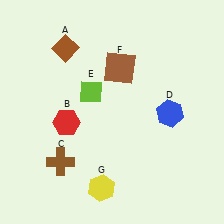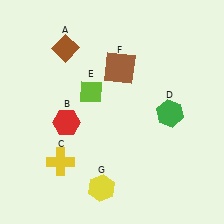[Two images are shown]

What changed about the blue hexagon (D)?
In Image 1, D is blue. In Image 2, it changed to green.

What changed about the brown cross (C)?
In Image 1, C is brown. In Image 2, it changed to yellow.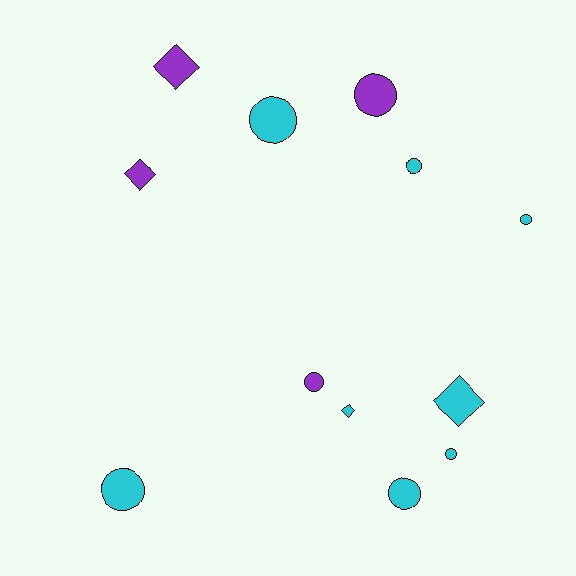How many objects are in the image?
There are 12 objects.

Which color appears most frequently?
Cyan, with 8 objects.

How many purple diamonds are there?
There are 2 purple diamonds.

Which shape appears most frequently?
Circle, with 8 objects.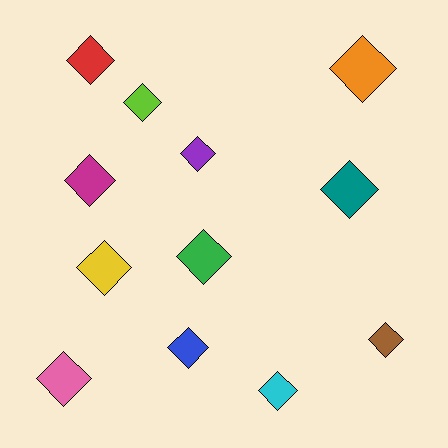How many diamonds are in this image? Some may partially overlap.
There are 12 diamonds.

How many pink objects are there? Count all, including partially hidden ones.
There is 1 pink object.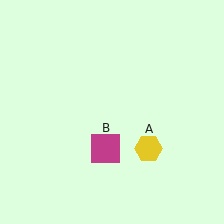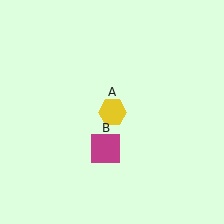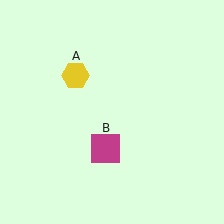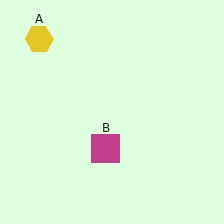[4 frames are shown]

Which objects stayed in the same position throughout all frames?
Magenta square (object B) remained stationary.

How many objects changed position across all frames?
1 object changed position: yellow hexagon (object A).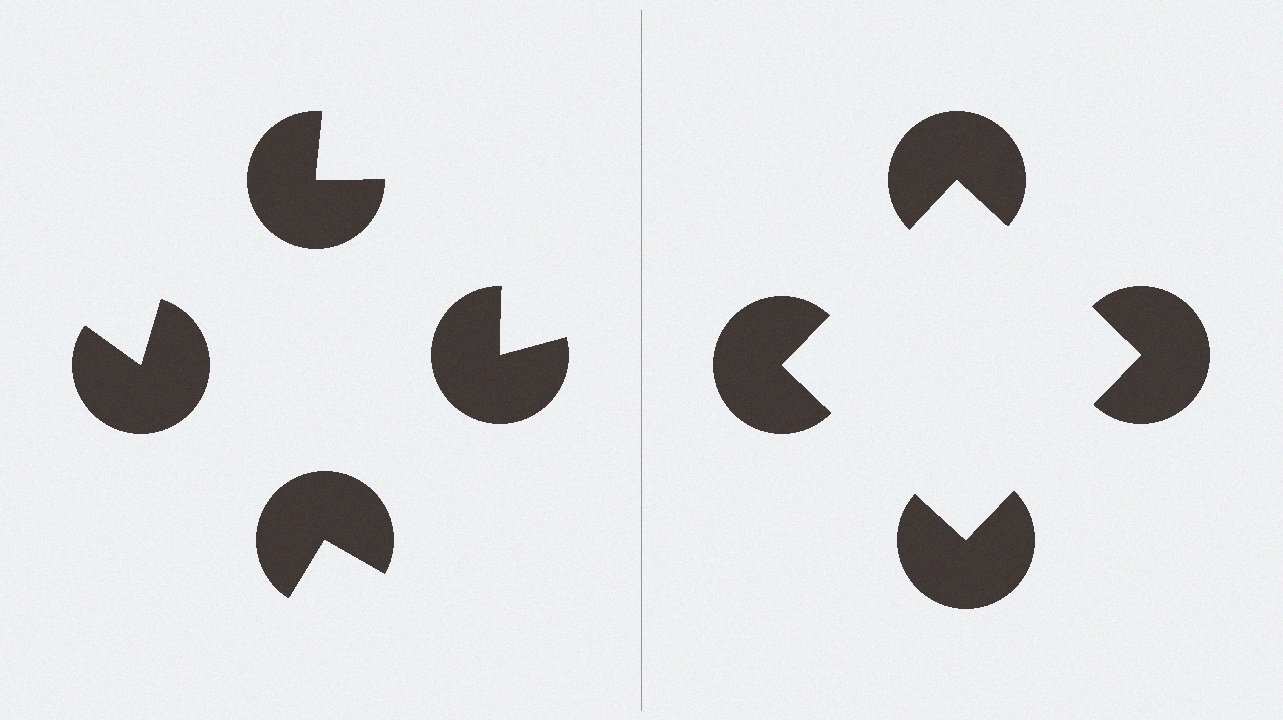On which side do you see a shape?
An illusory square appears on the right side. On the left side the wedge cuts are rotated, so no coherent shape forms.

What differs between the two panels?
The pac-man discs are positioned identically on both sides; only the wedge orientations differ. On the right they align to a square; on the left they are misaligned.